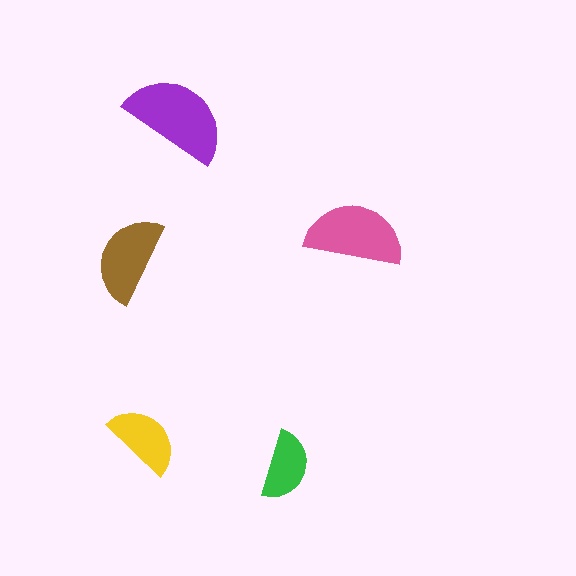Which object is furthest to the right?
The pink semicircle is rightmost.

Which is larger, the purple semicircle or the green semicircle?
The purple one.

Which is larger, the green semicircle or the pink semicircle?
The pink one.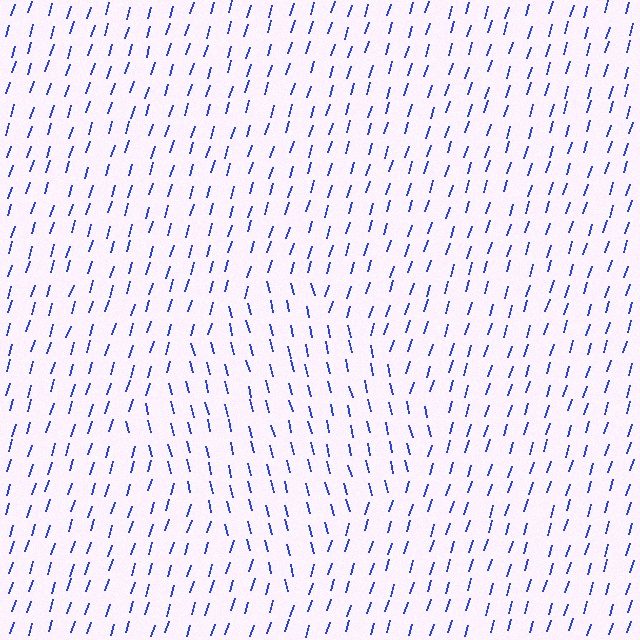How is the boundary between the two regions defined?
The boundary is defined purely by a change in line orientation (approximately 31 degrees difference). All lines are the same color and thickness.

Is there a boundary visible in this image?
Yes, there is a texture boundary formed by a change in line orientation.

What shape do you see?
I see a diamond.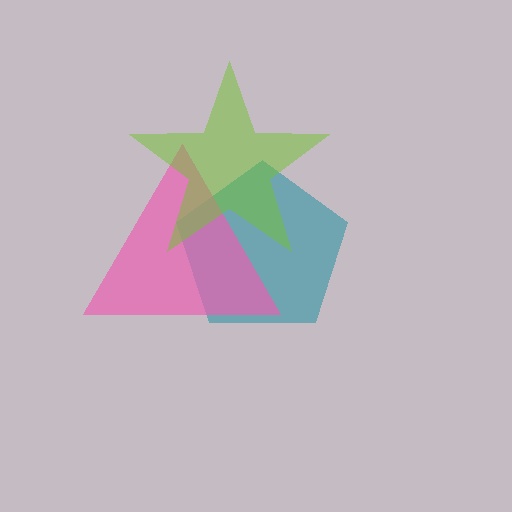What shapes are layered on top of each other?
The layered shapes are: a teal pentagon, a pink triangle, a lime star.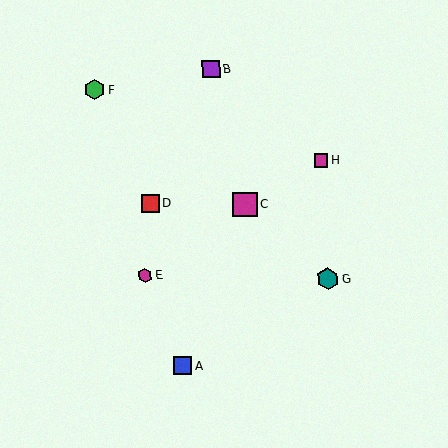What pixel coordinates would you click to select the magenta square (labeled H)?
Click at (321, 160) to select the magenta square H.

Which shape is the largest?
The magenta square (labeled C) is the largest.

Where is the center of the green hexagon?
The center of the green hexagon is at (94, 90).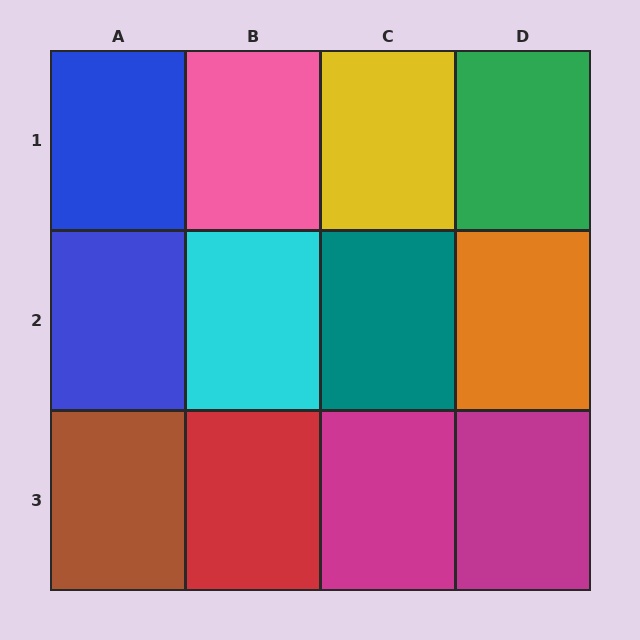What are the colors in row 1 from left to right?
Blue, pink, yellow, green.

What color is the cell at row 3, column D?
Magenta.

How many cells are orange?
1 cell is orange.